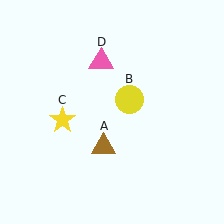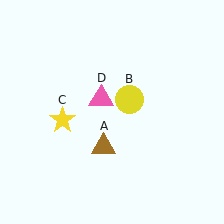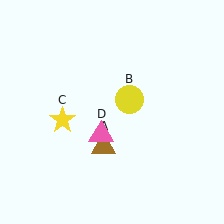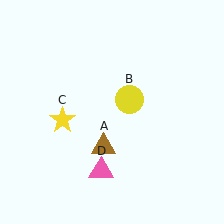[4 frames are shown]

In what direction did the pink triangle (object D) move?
The pink triangle (object D) moved down.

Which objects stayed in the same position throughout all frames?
Brown triangle (object A) and yellow circle (object B) and yellow star (object C) remained stationary.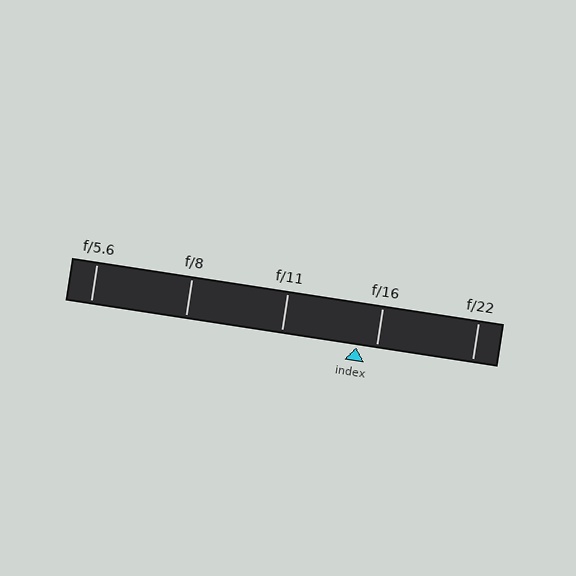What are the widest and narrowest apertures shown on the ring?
The widest aperture shown is f/5.6 and the narrowest is f/22.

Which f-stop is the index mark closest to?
The index mark is closest to f/16.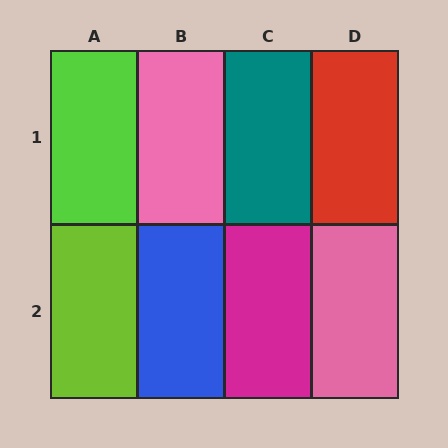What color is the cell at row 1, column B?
Pink.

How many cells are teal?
1 cell is teal.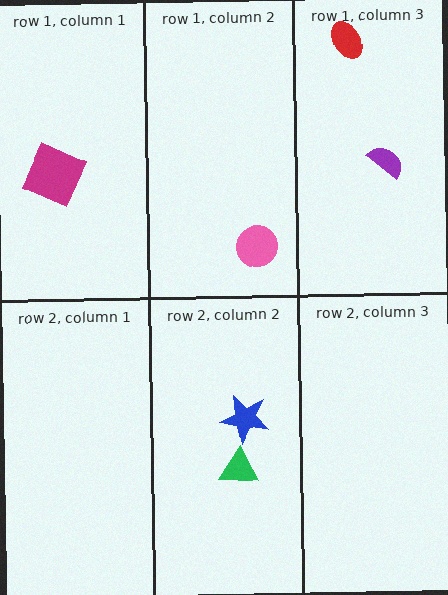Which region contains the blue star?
The row 2, column 2 region.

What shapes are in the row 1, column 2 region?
The pink circle.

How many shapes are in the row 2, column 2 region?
2.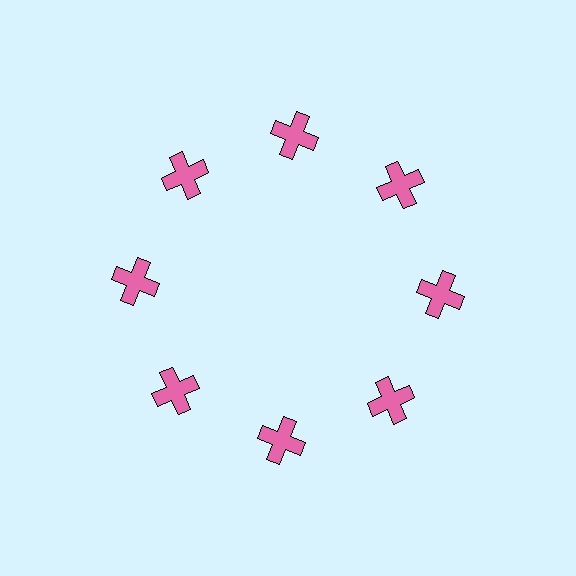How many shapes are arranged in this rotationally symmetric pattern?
There are 8 shapes, arranged in 8 groups of 1.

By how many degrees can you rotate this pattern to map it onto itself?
The pattern maps onto itself every 45 degrees of rotation.